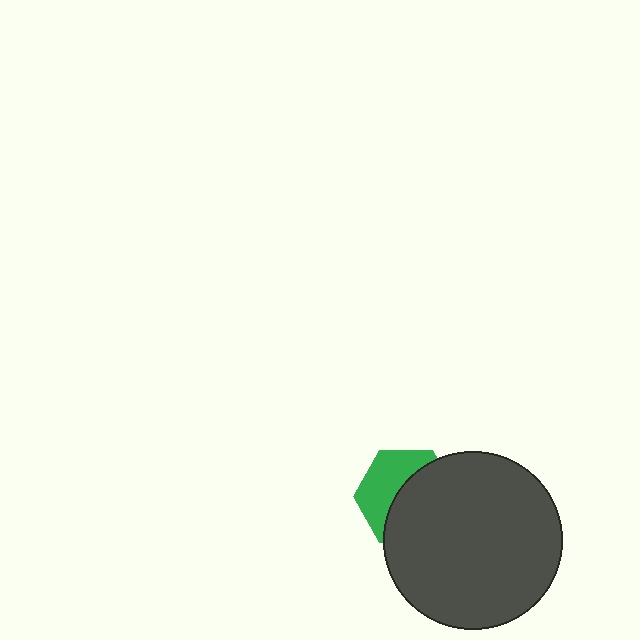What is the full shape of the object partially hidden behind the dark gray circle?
The partially hidden object is a green hexagon.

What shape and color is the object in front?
The object in front is a dark gray circle.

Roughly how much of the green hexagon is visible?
A small part of it is visible (roughly 44%).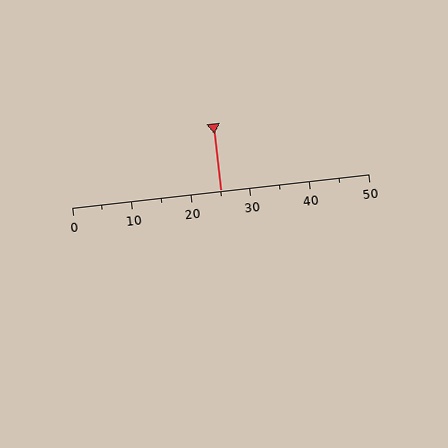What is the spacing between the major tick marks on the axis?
The major ticks are spaced 10 apart.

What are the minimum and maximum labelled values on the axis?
The axis runs from 0 to 50.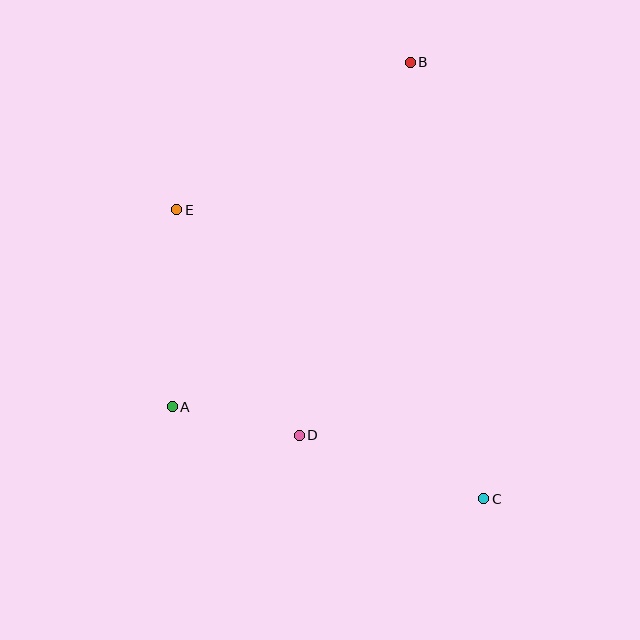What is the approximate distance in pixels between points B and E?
The distance between B and E is approximately 276 pixels.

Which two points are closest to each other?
Points A and D are closest to each other.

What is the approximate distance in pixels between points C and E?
The distance between C and E is approximately 422 pixels.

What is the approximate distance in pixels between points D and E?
The distance between D and E is approximately 257 pixels.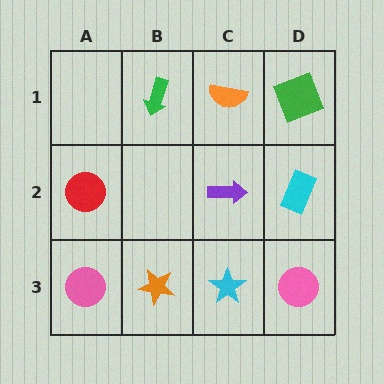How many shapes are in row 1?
3 shapes.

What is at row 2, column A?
A red circle.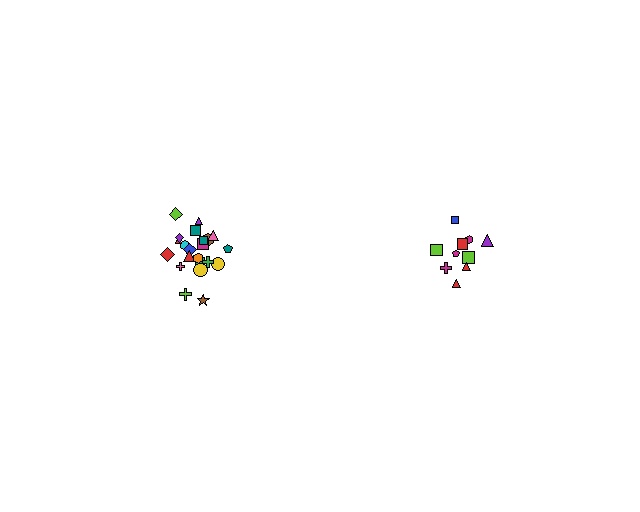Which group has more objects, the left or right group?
The left group.